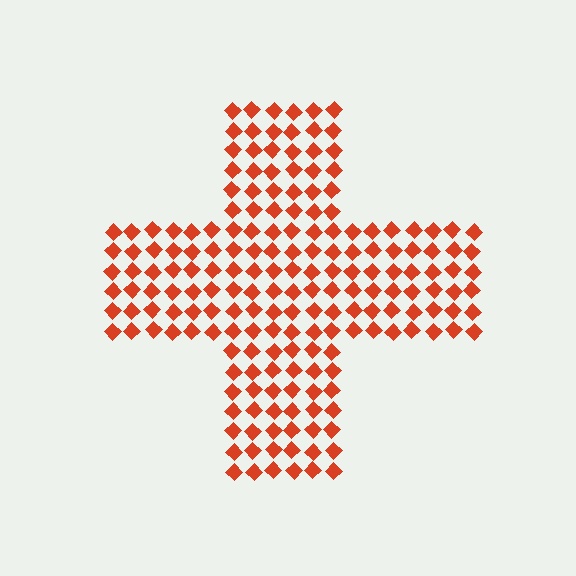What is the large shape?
The large shape is a cross.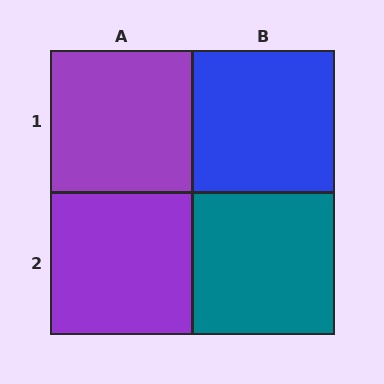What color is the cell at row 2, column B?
Teal.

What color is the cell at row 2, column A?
Purple.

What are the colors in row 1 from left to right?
Purple, blue.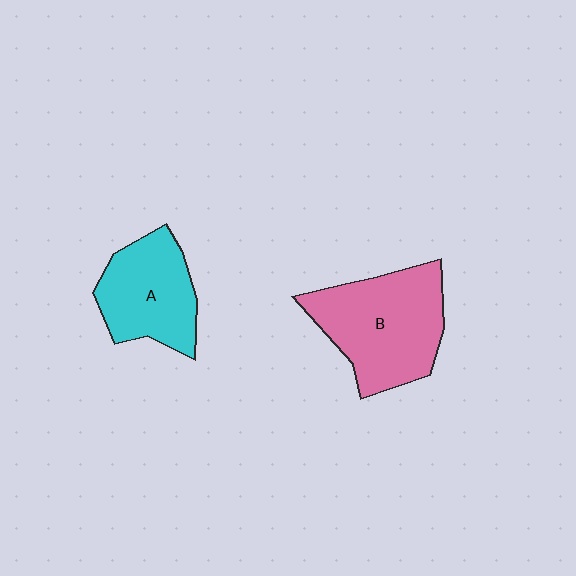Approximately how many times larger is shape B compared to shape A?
Approximately 1.4 times.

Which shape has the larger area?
Shape B (pink).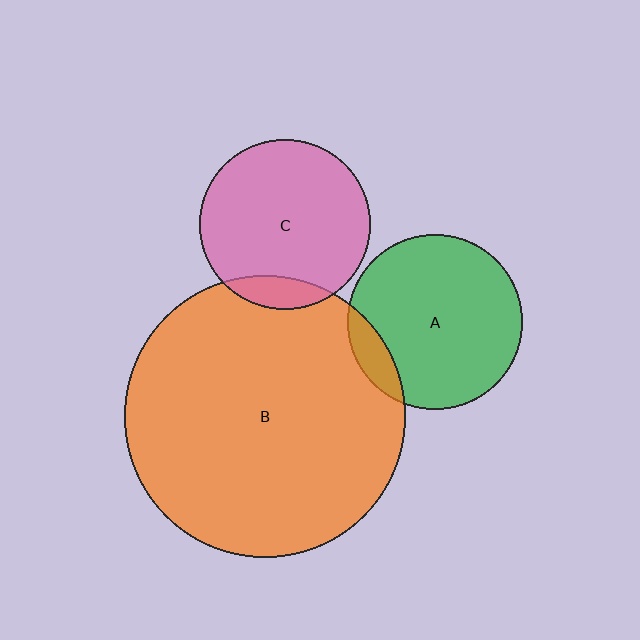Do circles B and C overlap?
Yes.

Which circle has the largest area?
Circle B (orange).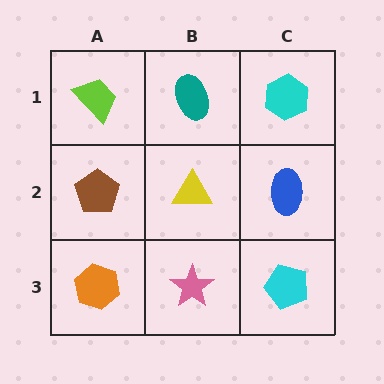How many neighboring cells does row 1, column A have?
2.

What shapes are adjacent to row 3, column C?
A blue ellipse (row 2, column C), a pink star (row 3, column B).